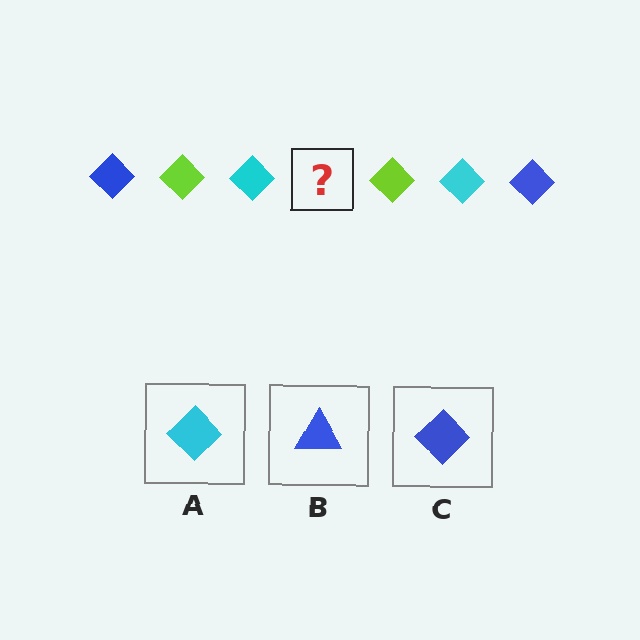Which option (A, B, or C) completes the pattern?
C.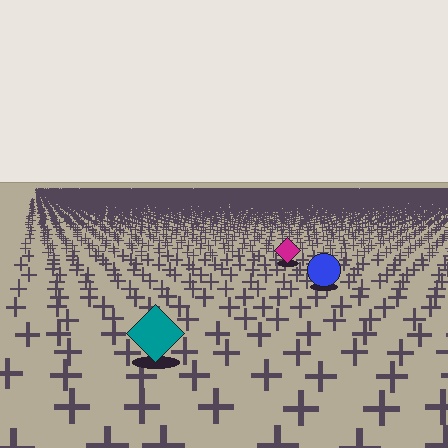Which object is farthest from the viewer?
The magenta diamond is farthest from the viewer. It appears smaller and the ground texture around it is denser.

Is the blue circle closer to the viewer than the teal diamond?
No. The teal diamond is closer — you can tell from the texture gradient: the ground texture is coarser near it.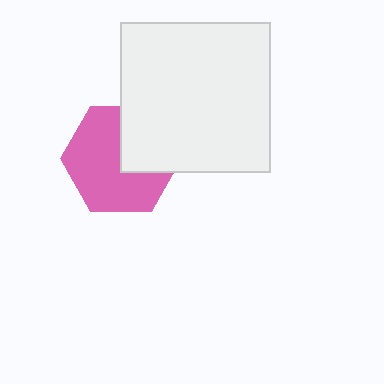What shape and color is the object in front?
The object in front is a white square.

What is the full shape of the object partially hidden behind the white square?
The partially hidden object is a pink hexagon.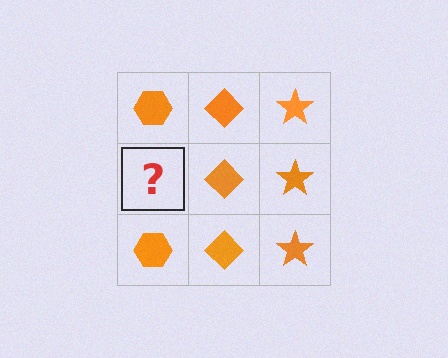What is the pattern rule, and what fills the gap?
The rule is that each column has a consistent shape. The gap should be filled with an orange hexagon.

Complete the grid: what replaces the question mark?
The question mark should be replaced with an orange hexagon.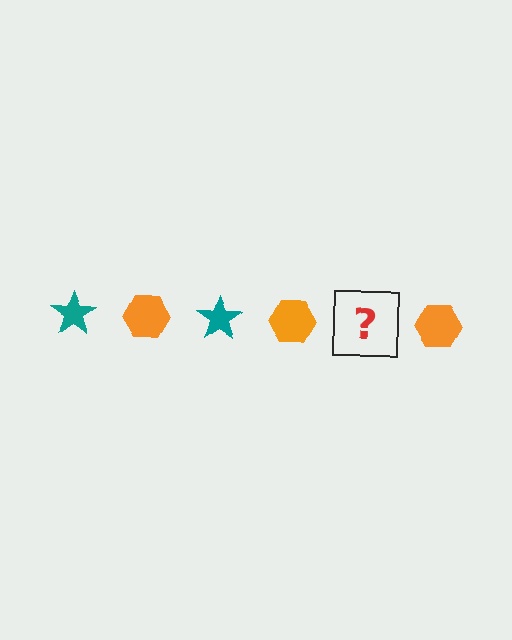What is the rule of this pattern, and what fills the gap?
The rule is that the pattern alternates between teal star and orange hexagon. The gap should be filled with a teal star.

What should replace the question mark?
The question mark should be replaced with a teal star.